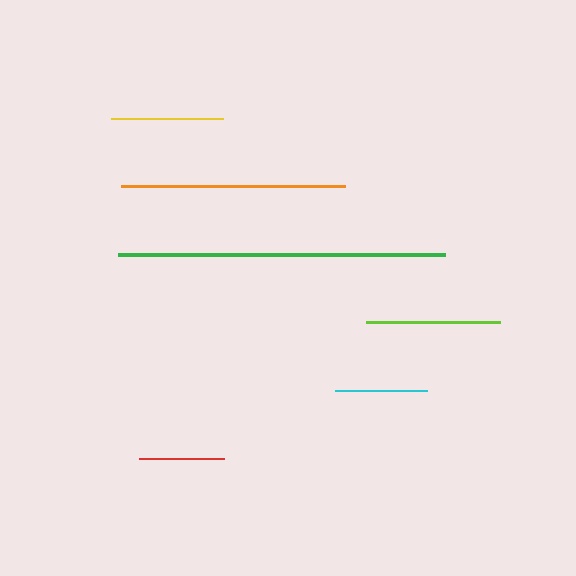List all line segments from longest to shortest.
From longest to shortest: green, orange, lime, yellow, cyan, red.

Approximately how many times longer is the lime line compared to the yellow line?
The lime line is approximately 1.2 times the length of the yellow line.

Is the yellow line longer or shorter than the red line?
The yellow line is longer than the red line.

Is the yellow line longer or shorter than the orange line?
The orange line is longer than the yellow line.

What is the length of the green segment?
The green segment is approximately 326 pixels long.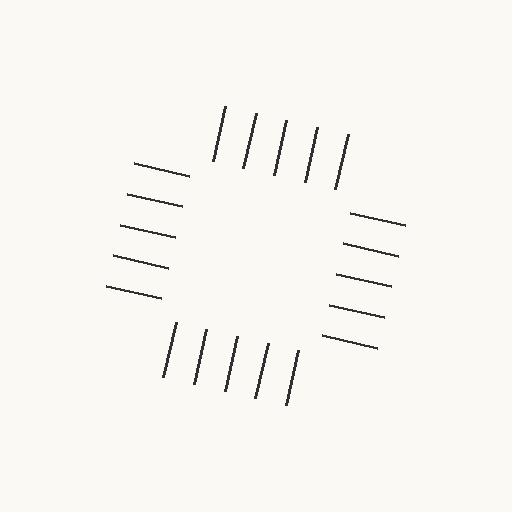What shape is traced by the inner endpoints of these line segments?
An illusory square — the line segments terminate on its edges but no continuous stroke is drawn.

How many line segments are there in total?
20 — 5 along each of the 4 edges.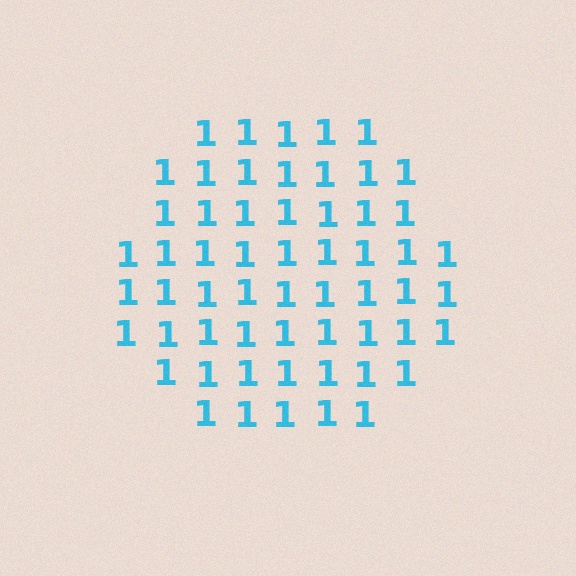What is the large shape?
The large shape is a hexagon.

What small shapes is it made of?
It is made of small digit 1's.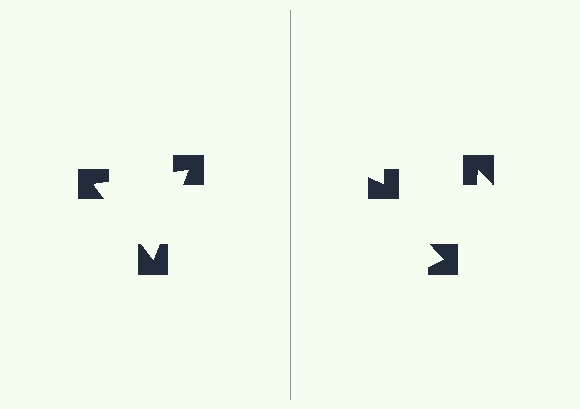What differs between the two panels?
The notched squares are positioned identically on both sides; only the wedge orientations differ. On the left they align to a triangle; on the right they are misaligned.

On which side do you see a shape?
An illusory triangle appears on the left side. On the right side the wedge cuts are rotated, so no coherent shape forms.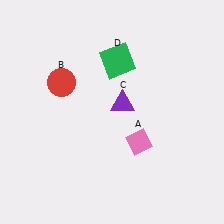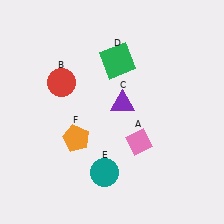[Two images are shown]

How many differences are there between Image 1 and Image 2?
There are 2 differences between the two images.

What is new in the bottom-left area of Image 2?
An orange pentagon (F) was added in the bottom-left area of Image 2.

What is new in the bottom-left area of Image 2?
A teal circle (E) was added in the bottom-left area of Image 2.